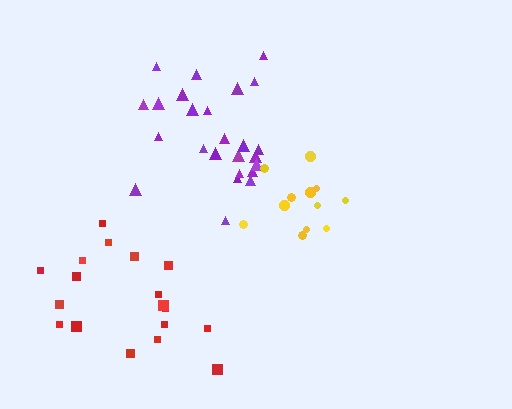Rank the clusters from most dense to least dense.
purple, yellow, red.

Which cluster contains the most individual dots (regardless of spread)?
Purple (25).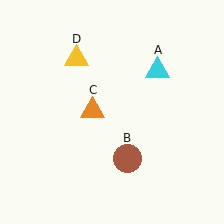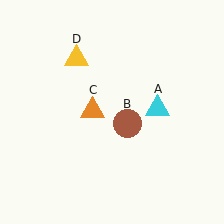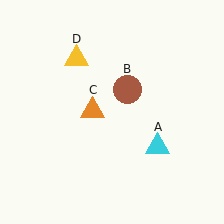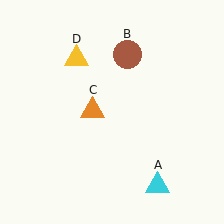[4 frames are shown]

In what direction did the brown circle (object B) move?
The brown circle (object B) moved up.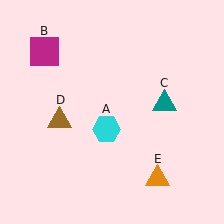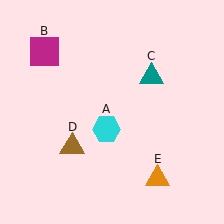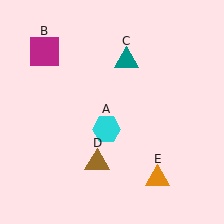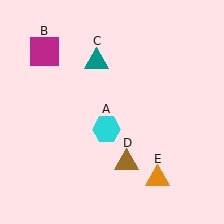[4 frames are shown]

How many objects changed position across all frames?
2 objects changed position: teal triangle (object C), brown triangle (object D).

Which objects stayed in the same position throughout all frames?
Cyan hexagon (object A) and magenta square (object B) and orange triangle (object E) remained stationary.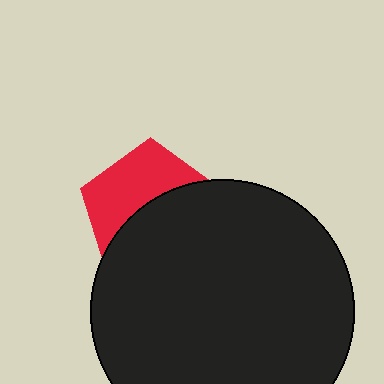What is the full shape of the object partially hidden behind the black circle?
The partially hidden object is a red pentagon.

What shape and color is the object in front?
The object in front is a black circle.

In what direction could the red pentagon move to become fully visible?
The red pentagon could move up. That would shift it out from behind the black circle entirely.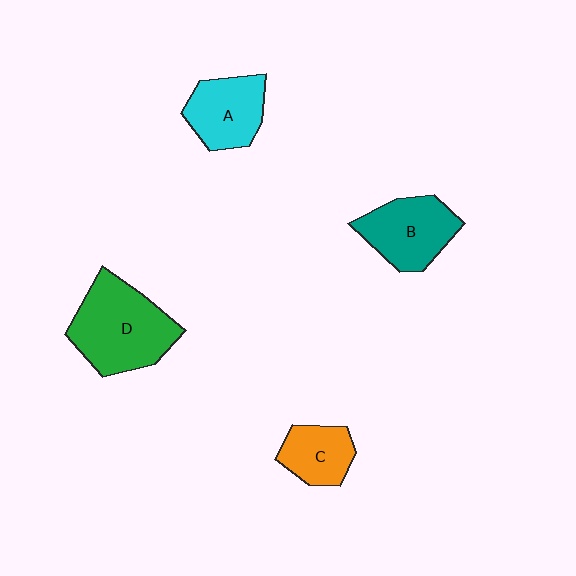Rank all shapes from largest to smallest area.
From largest to smallest: D (green), B (teal), A (cyan), C (orange).